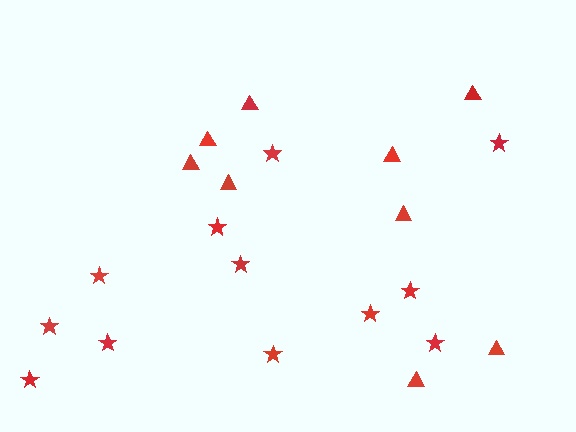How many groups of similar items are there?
There are 2 groups: one group of stars (12) and one group of triangles (9).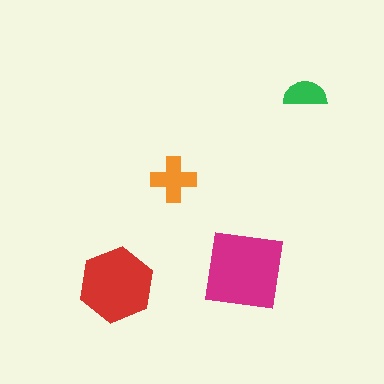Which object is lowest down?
The red hexagon is bottommost.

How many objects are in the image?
There are 4 objects in the image.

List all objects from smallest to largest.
The green semicircle, the orange cross, the red hexagon, the magenta square.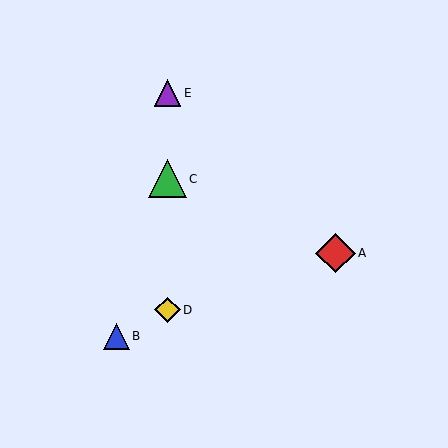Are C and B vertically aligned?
No, C is at x≈167 and B is at x≈116.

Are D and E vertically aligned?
Yes, both are at x≈167.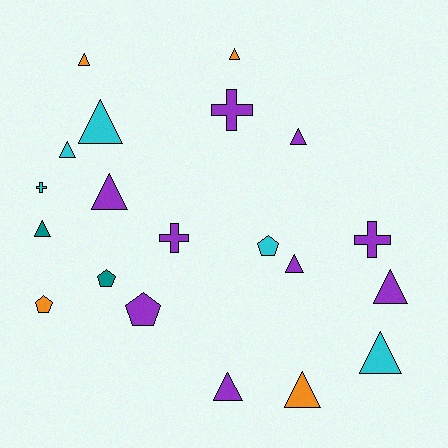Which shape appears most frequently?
Triangle, with 12 objects.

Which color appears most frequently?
Purple, with 9 objects.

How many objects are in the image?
There are 20 objects.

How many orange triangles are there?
There are 3 orange triangles.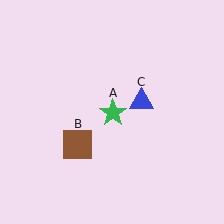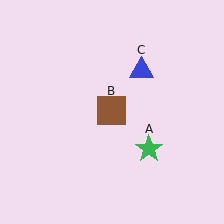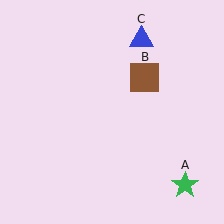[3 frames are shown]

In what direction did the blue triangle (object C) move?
The blue triangle (object C) moved up.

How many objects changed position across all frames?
3 objects changed position: green star (object A), brown square (object B), blue triangle (object C).